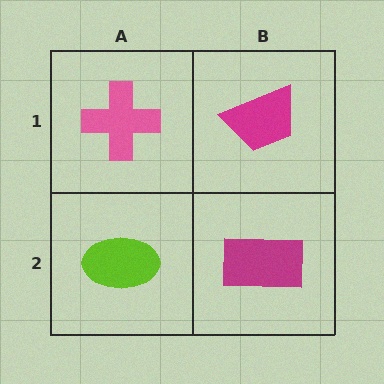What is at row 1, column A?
A pink cross.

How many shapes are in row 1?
2 shapes.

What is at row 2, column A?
A lime ellipse.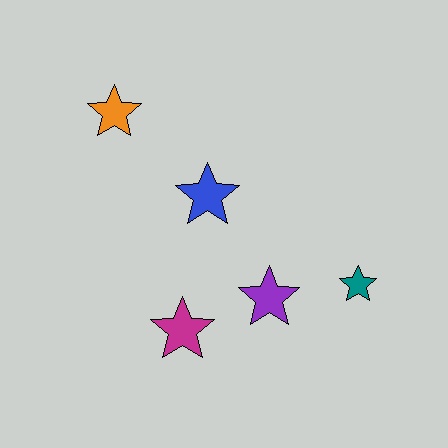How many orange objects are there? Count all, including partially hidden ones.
There is 1 orange object.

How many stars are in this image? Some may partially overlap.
There are 5 stars.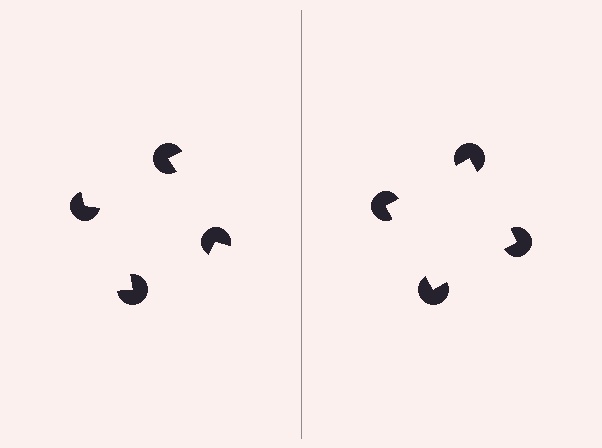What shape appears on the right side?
An illusory square.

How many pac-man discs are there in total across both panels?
8 — 4 on each side.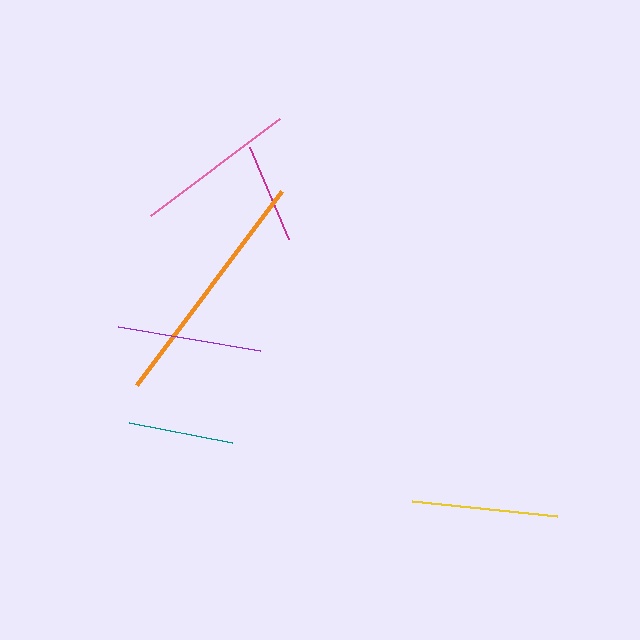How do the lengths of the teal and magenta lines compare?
The teal and magenta lines are approximately the same length.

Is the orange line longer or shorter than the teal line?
The orange line is longer than the teal line.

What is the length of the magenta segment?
The magenta segment is approximately 100 pixels long.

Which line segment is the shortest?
The magenta line is the shortest at approximately 100 pixels.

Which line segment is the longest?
The orange line is the longest at approximately 243 pixels.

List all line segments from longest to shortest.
From longest to shortest: orange, pink, yellow, purple, teal, magenta.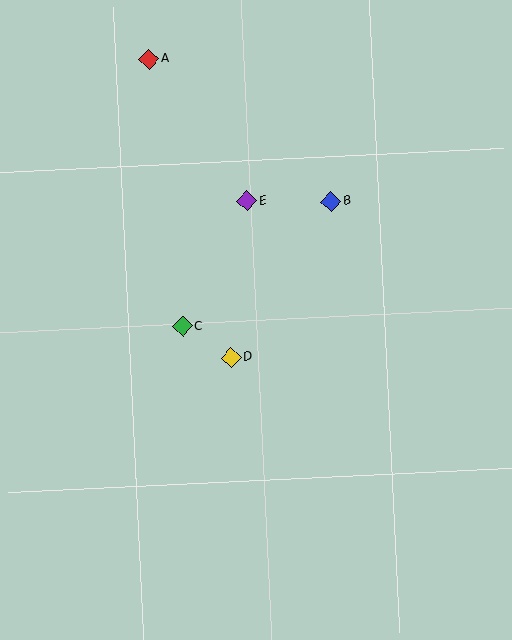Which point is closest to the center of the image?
Point D at (231, 357) is closest to the center.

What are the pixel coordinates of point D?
Point D is at (231, 357).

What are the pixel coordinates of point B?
Point B is at (331, 202).